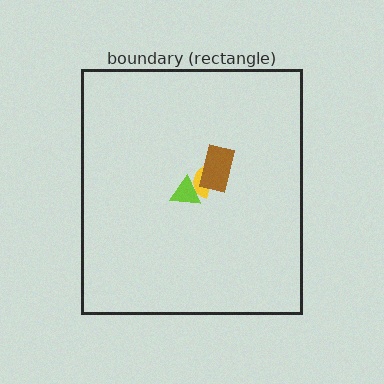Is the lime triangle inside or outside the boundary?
Inside.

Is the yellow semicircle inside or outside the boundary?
Inside.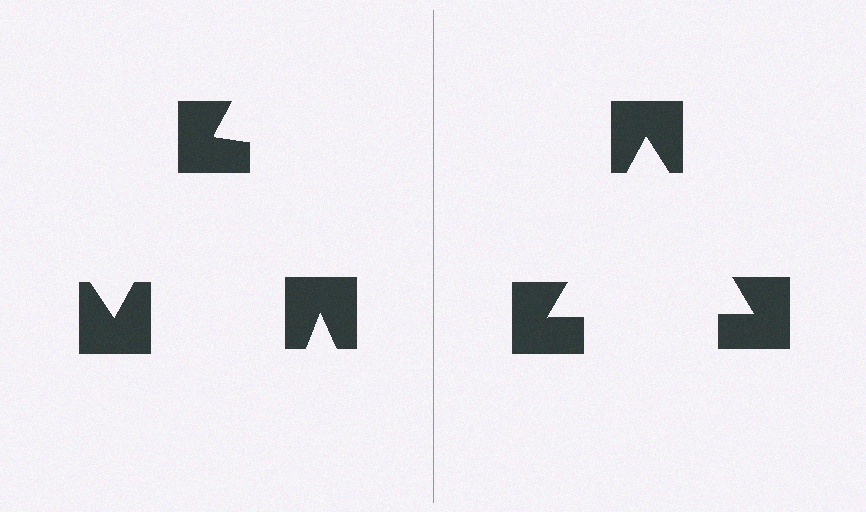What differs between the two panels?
The notched squares are positioned identically on both sides; only the wedge orientations differ. On the right they align to a triangle; on the left they are misaligned.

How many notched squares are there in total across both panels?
6 — 3 on each side.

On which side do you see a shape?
An illusory triangle appears on the right side. On the left side the wedge cuts are rotated, so no coherent shape forms.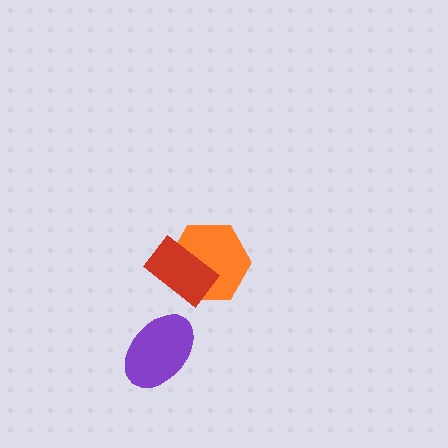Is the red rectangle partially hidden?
No, no other shape covers it.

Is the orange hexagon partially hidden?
Yes, it is partially covered by another shape.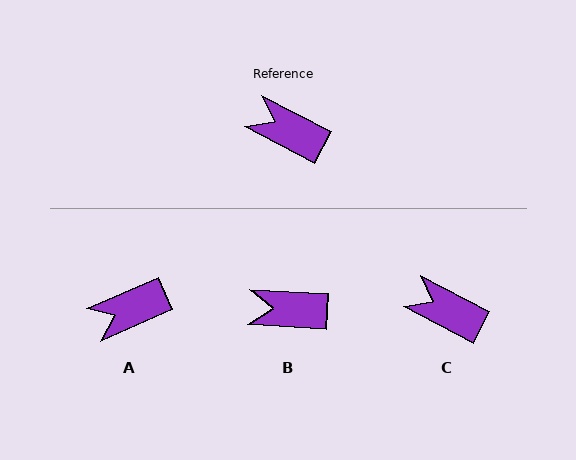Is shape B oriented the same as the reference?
No, it is off by about 24 degrees.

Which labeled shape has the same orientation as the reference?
C.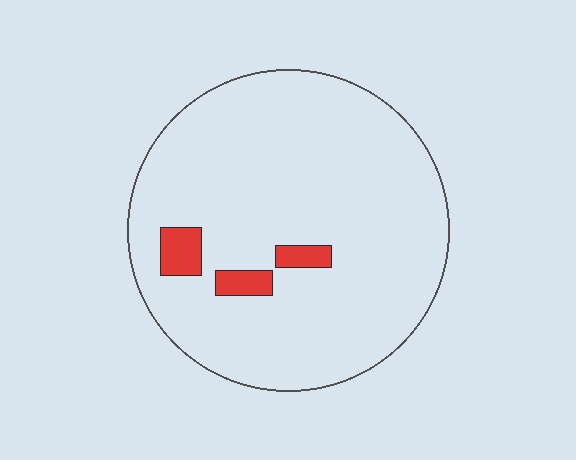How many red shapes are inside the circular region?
3.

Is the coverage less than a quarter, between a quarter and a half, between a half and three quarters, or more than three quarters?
Less than a quarter.